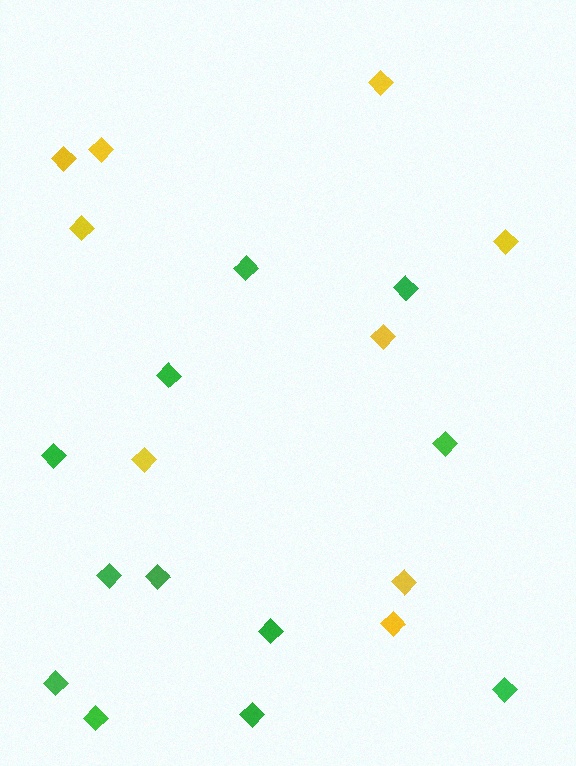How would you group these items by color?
There are 2 groups: one group of yellow diamonds (9) and one group of green diamonds (12).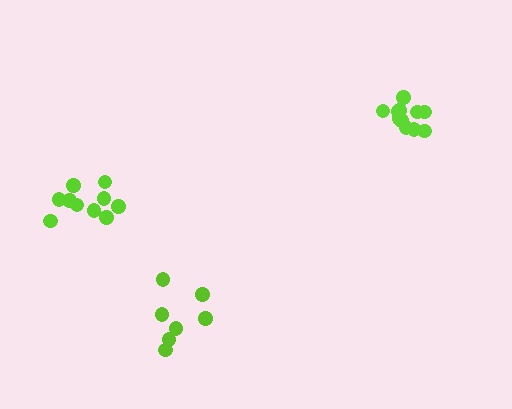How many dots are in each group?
Group 1: 11 dots, Group 2: 7 dots, Group 3: 10 dots (28 total).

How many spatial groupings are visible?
There are 3 spatial groupings.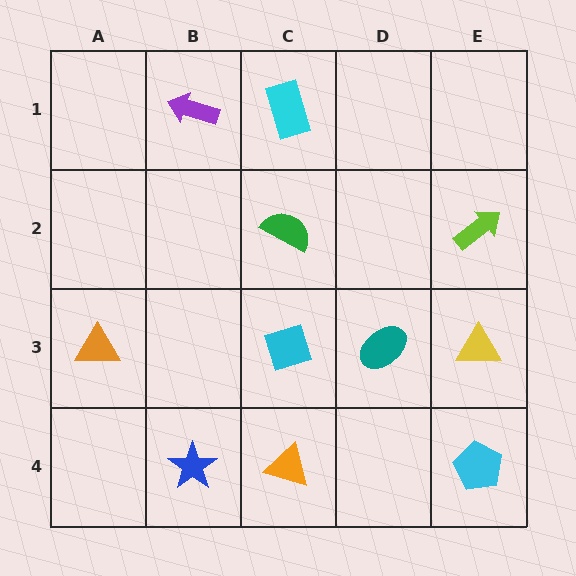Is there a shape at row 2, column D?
No, that cell is empty.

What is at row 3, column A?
An orange triangle.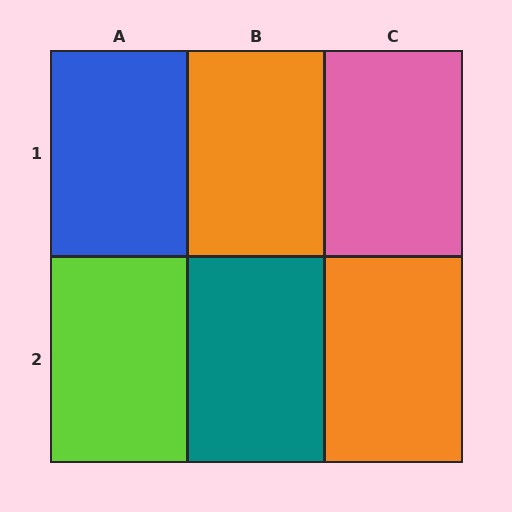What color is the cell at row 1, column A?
Blue.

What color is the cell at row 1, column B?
Orange.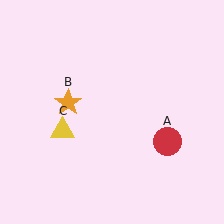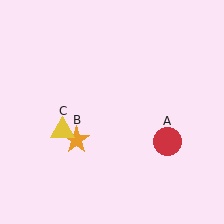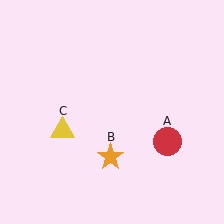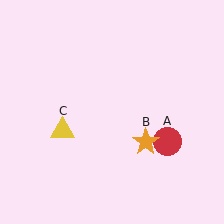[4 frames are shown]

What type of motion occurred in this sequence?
The orange star (object B) rotated counterclockwise around the center of the scene.